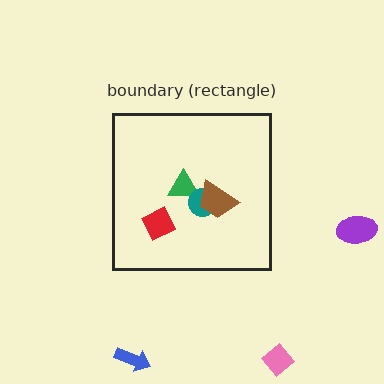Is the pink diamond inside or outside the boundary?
Outside.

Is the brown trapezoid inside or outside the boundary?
Inside.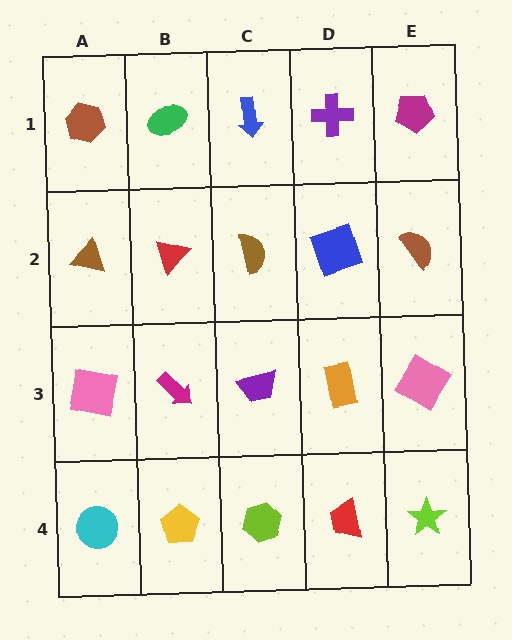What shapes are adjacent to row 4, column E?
A pink diamond (row 3, column E), a red trapezoid (row 4, column D).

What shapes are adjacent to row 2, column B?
A green ellipse (row 1, column B), a magenta arrow (row 3, column B), a brown triangle (row 2, column A), a brown semicircle (row 2, column C).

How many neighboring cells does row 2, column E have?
3.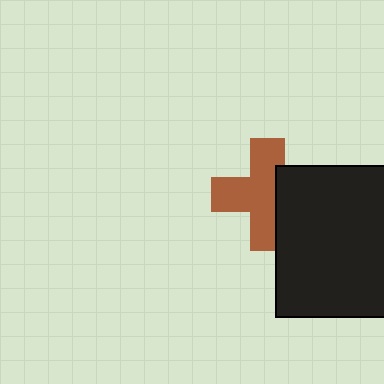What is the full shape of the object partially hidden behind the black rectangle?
The partially hidden object is a brown cross.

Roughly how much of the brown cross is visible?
Most of it is visible (roughly 68%).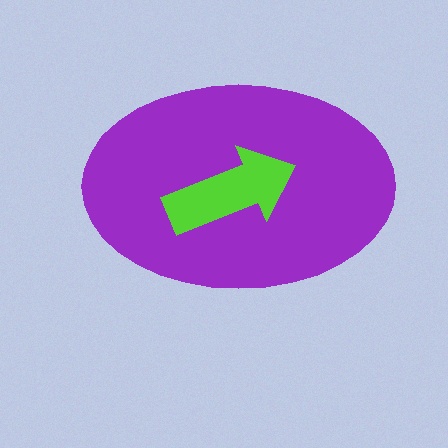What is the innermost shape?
The lime arrow.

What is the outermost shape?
The purple ellipse.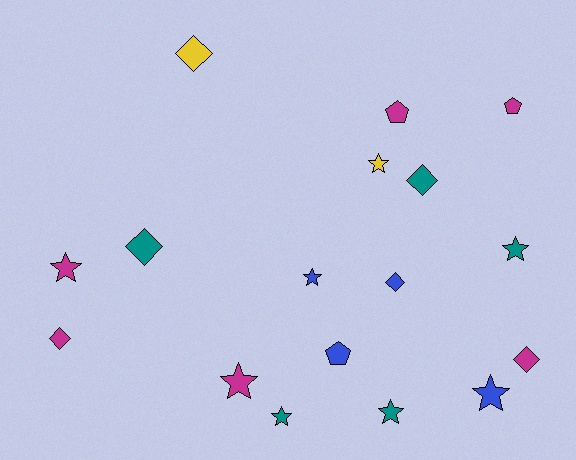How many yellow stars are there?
There is 1 yellow star.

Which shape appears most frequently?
Star, with 8 objects.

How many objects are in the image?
There are 17 objects.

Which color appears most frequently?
Magenta, with 6 objects.